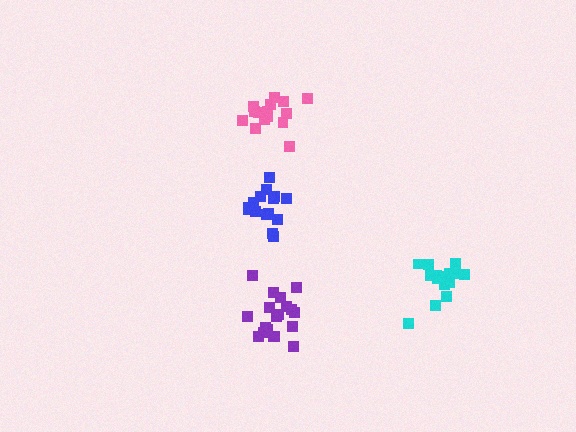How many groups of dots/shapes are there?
There are 4 groups.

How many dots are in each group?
Group 1: 16 dots, Group 2: 19 dots, Group 3: 16 dots, Group 4: 15 dots (66 total).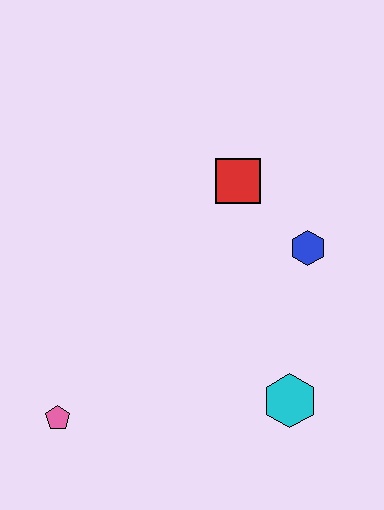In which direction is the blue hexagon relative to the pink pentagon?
The blue hexagon is to the right of the pink pentagon.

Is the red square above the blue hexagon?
Yes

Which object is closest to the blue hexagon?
The red square is closest to the blue hexagon.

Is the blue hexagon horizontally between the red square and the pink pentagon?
No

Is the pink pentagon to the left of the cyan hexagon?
Yes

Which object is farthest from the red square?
The pink pentagon is farthest from the red square.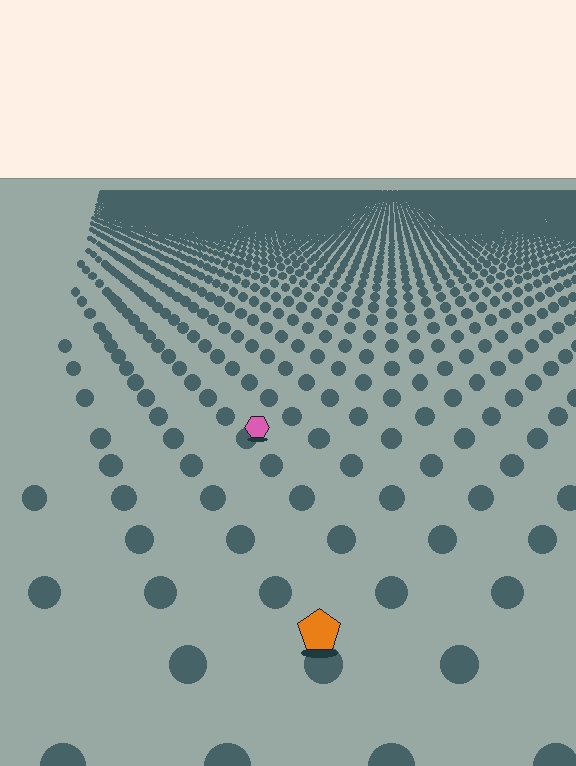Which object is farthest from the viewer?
The pink hexagon is farthest from the viewer. It appears smaller and the ground texture around it is denser.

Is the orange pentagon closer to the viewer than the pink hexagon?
Yes. The orange pentagon is closer — you can tell from the texture gradient: the ground texture is coarser near it.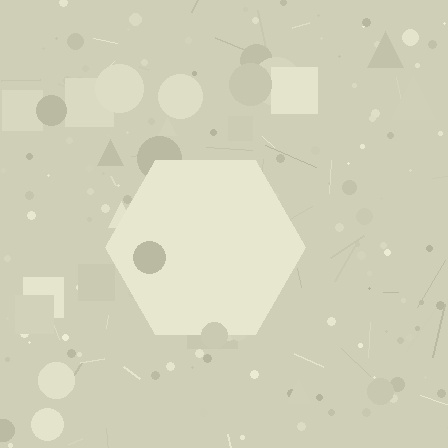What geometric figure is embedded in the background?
A hexagon is embedded in the background.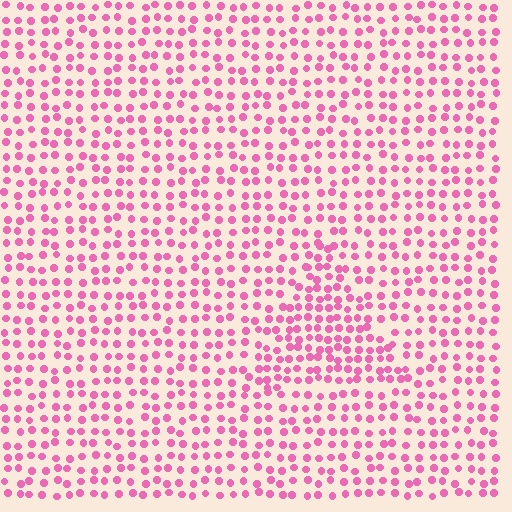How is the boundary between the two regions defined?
The boundary is defined by a change in element density (approximately 1.5x ratio). All elements are the same color, size, and shape.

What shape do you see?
I see a triangle.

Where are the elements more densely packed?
The elements are more densely packed inside the triangle boundary.